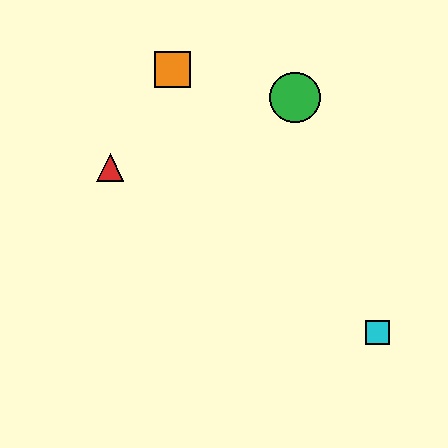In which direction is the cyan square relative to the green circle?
The cyan square is below the green circle.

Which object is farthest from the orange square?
The cyan square is farthest from the orange square.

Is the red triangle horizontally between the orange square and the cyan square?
No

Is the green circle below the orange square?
Yes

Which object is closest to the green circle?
The orange square is closest to the green circle.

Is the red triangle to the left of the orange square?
Yes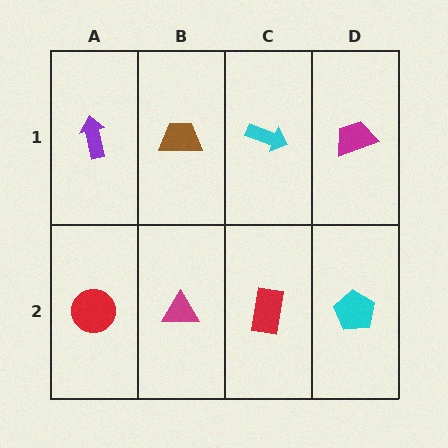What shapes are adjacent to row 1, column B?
A magenta triangle (row 2, column B), a purple arrow (row 1, column A), a cyan arrow (row 1, column C).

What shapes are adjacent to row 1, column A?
A red circle (row 2, column A), a brown trapezoid (row 1, column B).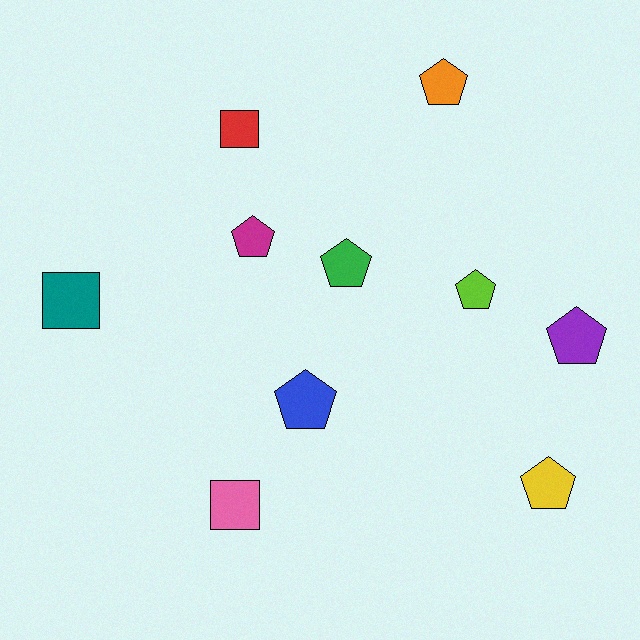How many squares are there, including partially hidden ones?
There are 3 squares.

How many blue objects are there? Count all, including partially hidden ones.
There is 1 blue object.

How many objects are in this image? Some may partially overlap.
There are 10 objects.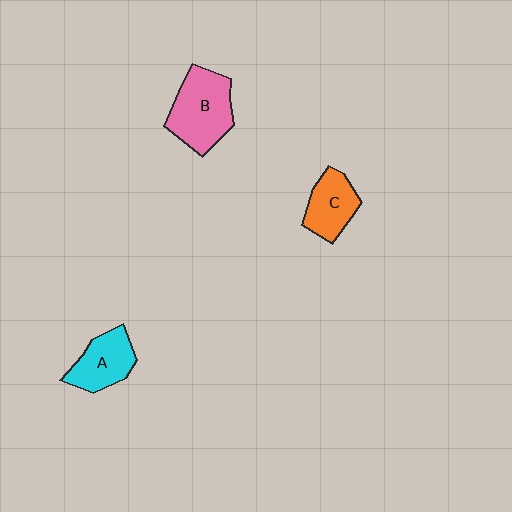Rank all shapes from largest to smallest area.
From largest to smallest: B (pink), A (cyan), C (orange).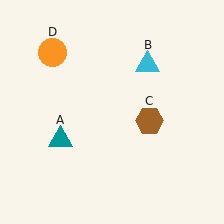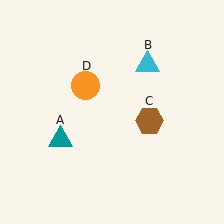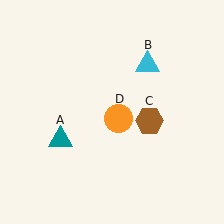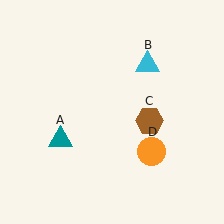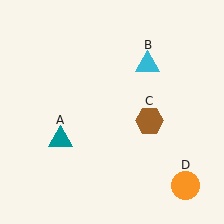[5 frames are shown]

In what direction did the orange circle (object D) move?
The orange circle (object D) moved down and to the right.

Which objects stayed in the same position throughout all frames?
Teal triangle (object A) and cyan triangle (object B) and brown hexagon (object C) remained stationary.